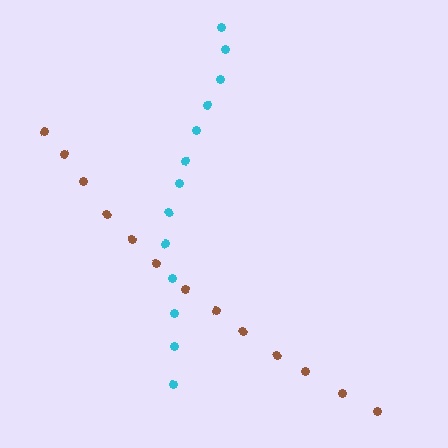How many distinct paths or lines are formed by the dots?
There are 2 distinct paths.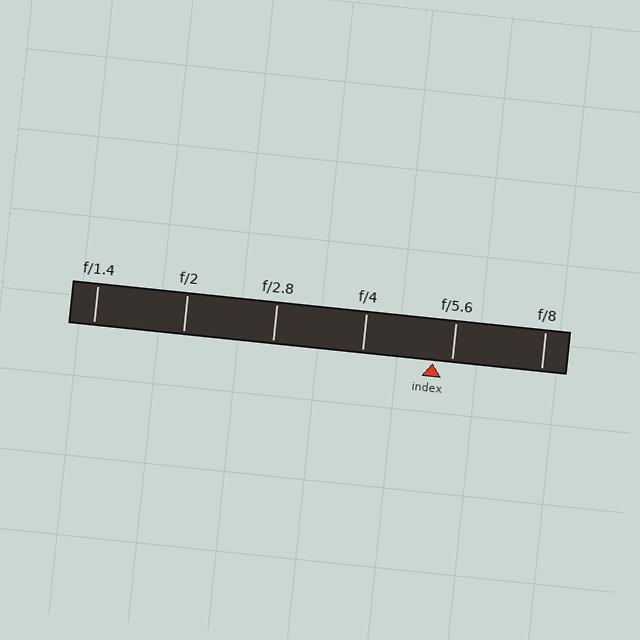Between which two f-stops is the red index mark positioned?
The index mark is between f/4 and f/5.6.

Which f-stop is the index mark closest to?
The index mark is closest to f/5.6.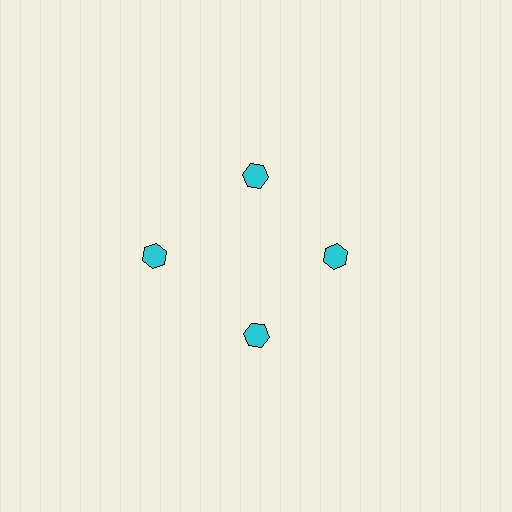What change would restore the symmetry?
The symmetry would be restored by moving it inward, back onto the ring so that all 4 hexagons sit at equal angles and equal distance from the center.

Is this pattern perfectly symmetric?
No. The 4 cyan hexagons are arranged in a ring, but one element near the 9 o'clock position is pushed outward from the center, breaking the 4-fold rotational symmetry.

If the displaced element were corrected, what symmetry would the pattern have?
It would have 4-fold rotational symmetry — the pattern would map onto itself every 90 degrees.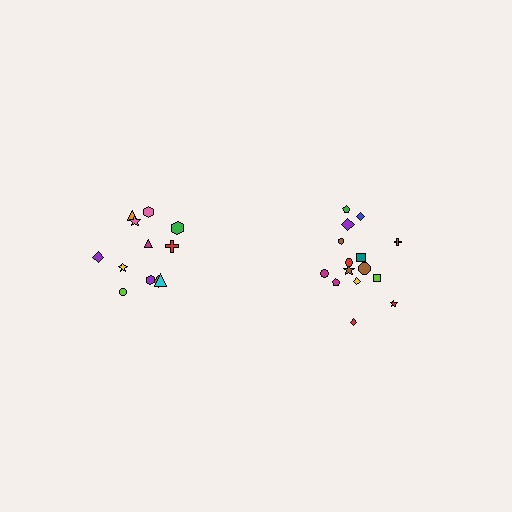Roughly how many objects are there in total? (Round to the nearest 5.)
Roughly 25 objects in total.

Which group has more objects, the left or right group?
The right group.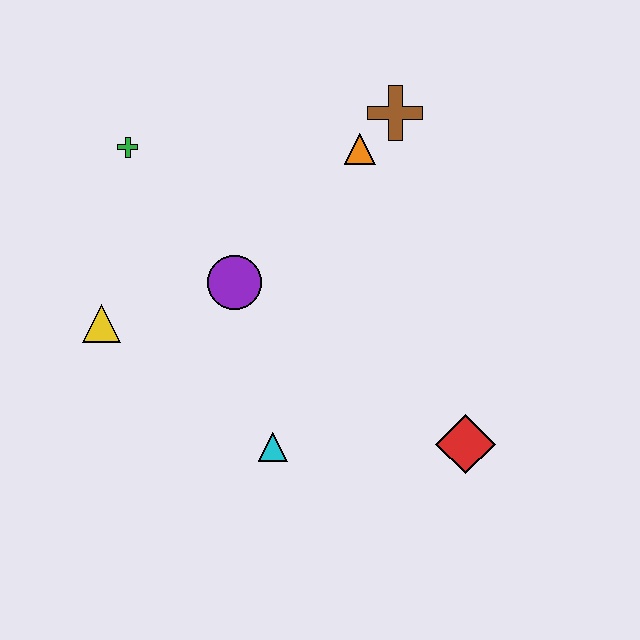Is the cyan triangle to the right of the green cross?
Yes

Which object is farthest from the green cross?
The red diamond is farthest from the green cross.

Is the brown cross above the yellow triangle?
Yes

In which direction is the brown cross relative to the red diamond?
The brown cross is above the red diamond.